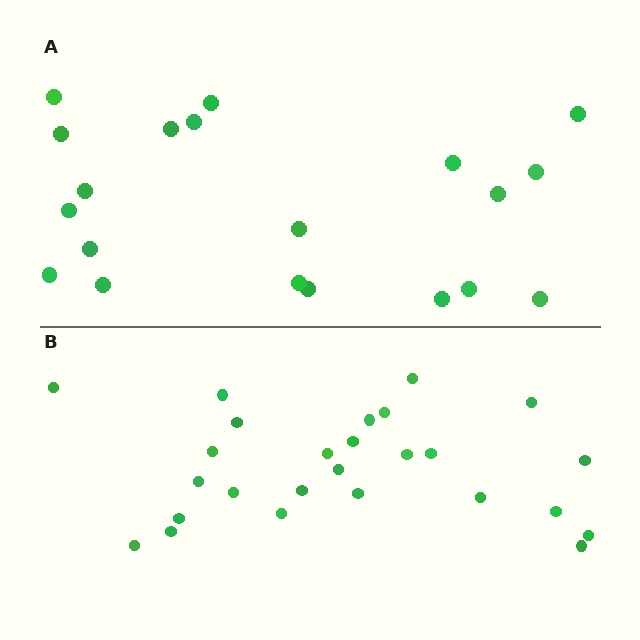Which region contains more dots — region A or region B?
Region B (the bottom region) has more dots.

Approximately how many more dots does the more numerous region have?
Region B has about 6 more dots than region A.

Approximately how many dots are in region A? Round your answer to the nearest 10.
About 20 dots.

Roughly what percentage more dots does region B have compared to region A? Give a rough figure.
About 30% more.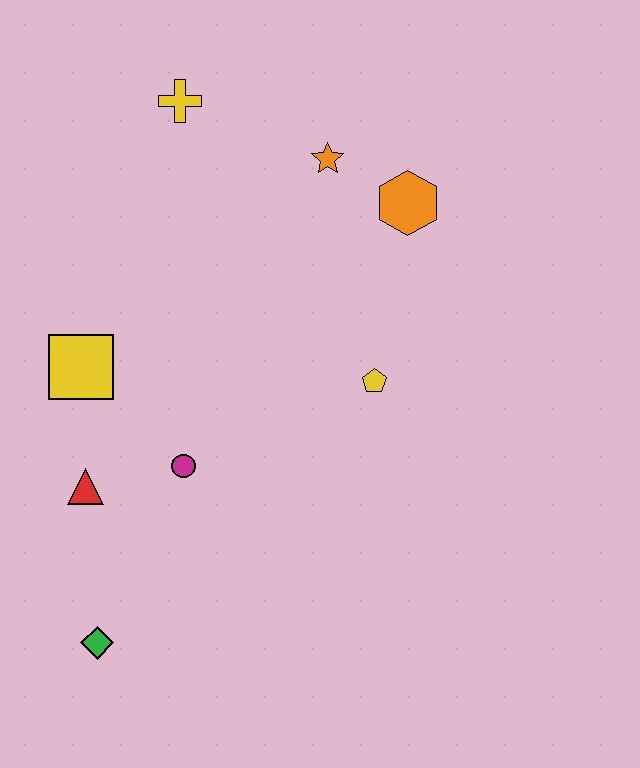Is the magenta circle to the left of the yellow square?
No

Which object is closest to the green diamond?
The red triangle is closest to the green diamond.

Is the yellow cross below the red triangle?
No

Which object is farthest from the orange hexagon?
The green diamond is farthest from the orange hexagon.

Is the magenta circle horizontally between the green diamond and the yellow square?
No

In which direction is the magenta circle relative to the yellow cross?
The magenta circle is below the yellow cross.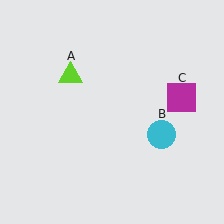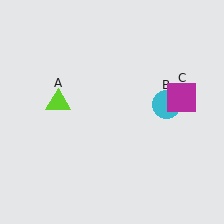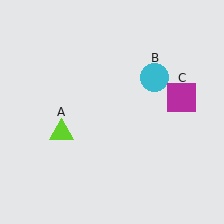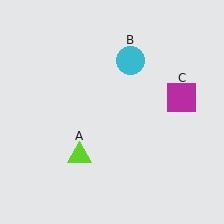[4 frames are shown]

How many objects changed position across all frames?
2 objects changed position: lime triangle (object A), cyan circle (object B).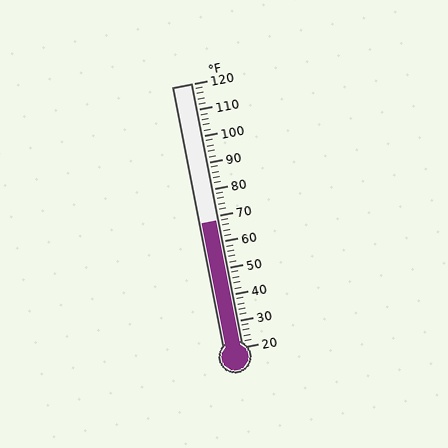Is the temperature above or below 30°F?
The temperature is above 30°F.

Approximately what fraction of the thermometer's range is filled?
The thermometer is filled to approximately 50% of its range.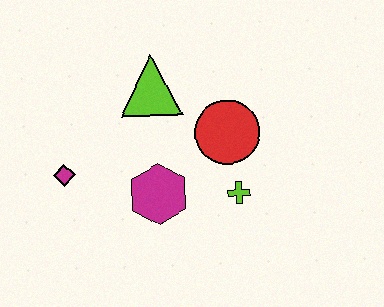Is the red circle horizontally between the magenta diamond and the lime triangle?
No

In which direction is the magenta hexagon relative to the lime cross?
The magenta hexagon is to the left of the lime cross.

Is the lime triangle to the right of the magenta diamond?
Yes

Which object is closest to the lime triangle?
The red circle is closest to the lime triangle.